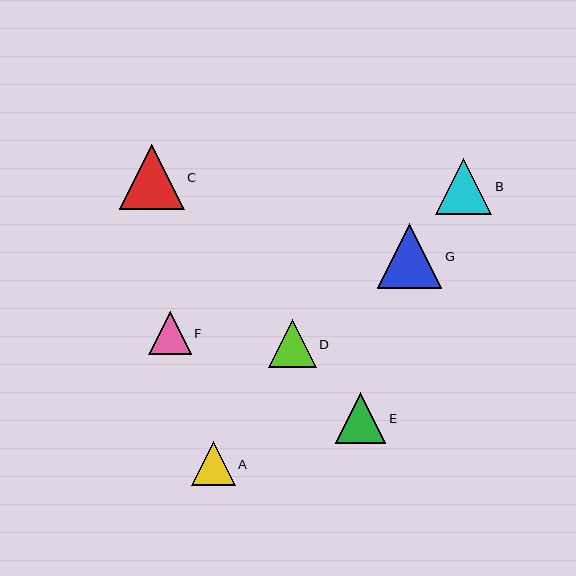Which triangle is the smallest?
Triangle F is the smallest with a size of approximately 43 pixels.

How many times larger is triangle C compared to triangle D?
Triangle C is approximately 1.4 times the size of triangle D.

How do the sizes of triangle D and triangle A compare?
Triangle D and triangle A are approximately the same size.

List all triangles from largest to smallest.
From largest to smallest: C, G, B, E, D, A, F.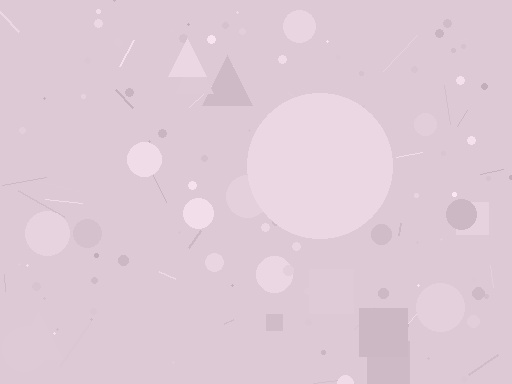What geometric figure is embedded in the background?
A circle is embedded in the background.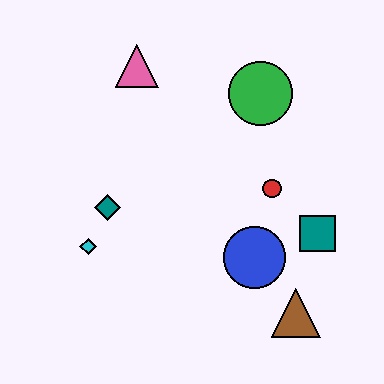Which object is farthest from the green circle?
The cyan diamond is farthest from the green circle.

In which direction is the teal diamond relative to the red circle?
The teal diamond is to the left of the red circle.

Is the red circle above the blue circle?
Yes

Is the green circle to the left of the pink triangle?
No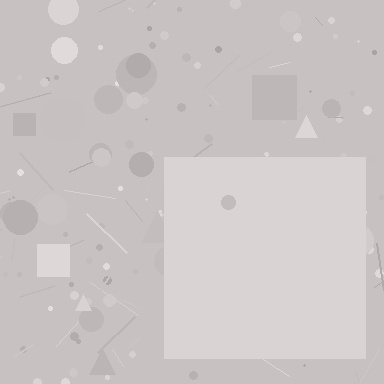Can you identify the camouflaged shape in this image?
The camouflaged shape is a square.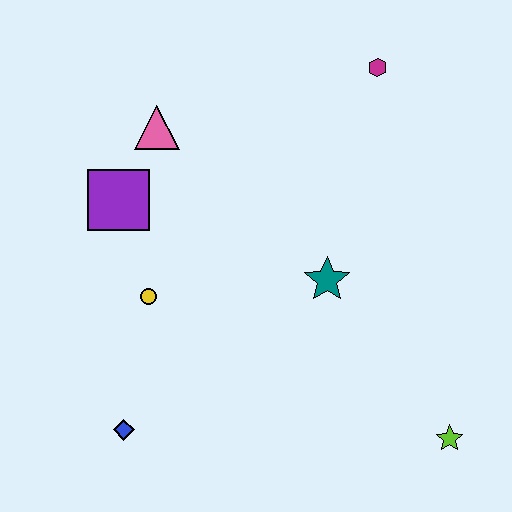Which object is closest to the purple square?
The pink triangle is closest to the purple square.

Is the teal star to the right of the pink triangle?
Yes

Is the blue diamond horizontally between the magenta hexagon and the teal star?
No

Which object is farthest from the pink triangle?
The lime star is farthest from the pink triangle.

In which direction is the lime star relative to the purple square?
The lime star is to the right of the purple square.